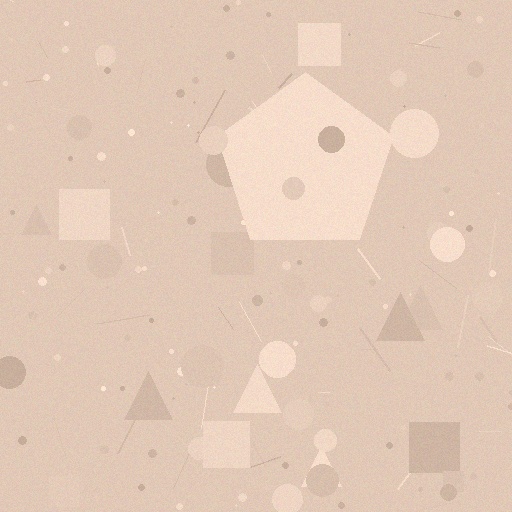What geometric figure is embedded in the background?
A pentagon is embedded in the background.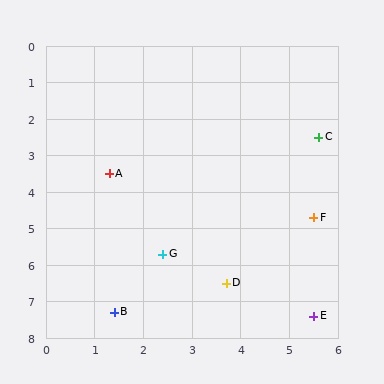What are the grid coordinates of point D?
Point D is at approximately (3.7, 6.5).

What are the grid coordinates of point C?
Point C is at approximately (5.6, 2.5).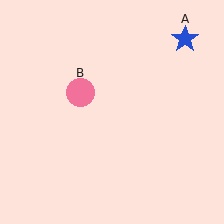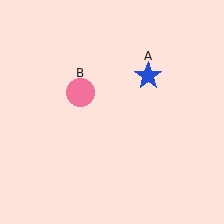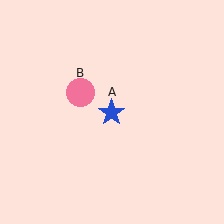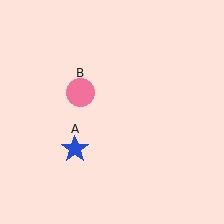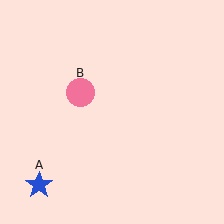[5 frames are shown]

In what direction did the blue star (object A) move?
The blue star (object A) moved down and to the left.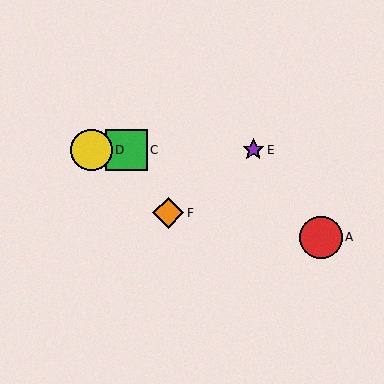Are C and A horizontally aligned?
No, C is at y≈150 and A is at y≈237.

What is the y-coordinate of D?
Object D is at y≈150.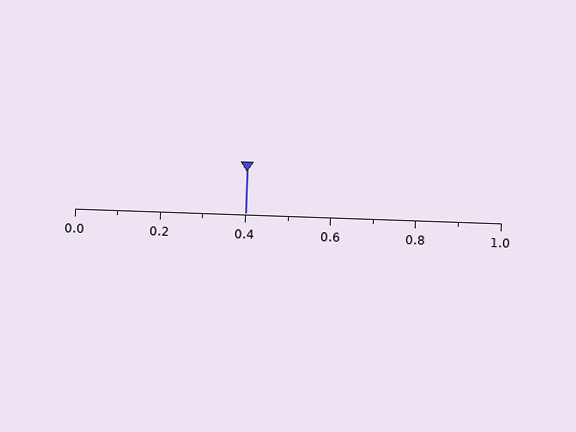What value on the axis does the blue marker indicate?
The marker indicates approximately 0.4.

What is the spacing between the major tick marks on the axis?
The major ticks are spaced 0.2 apart.